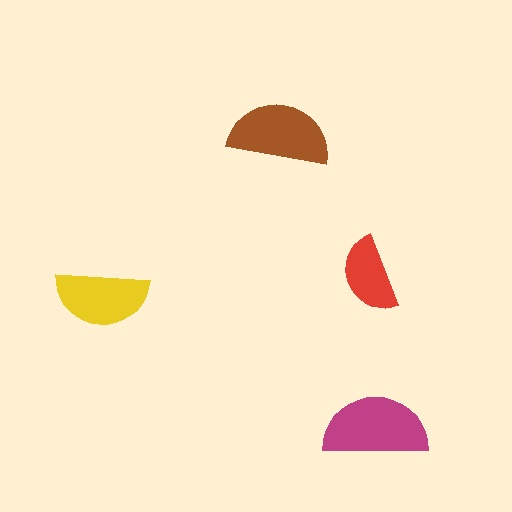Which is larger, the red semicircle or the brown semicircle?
The brown one.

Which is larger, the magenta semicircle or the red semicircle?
The magenta one.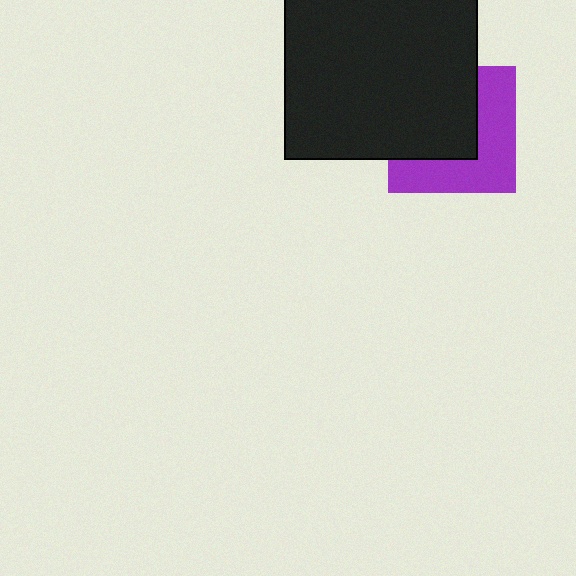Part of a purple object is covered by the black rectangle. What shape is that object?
It is a square.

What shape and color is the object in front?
The object in front is a black rectangle.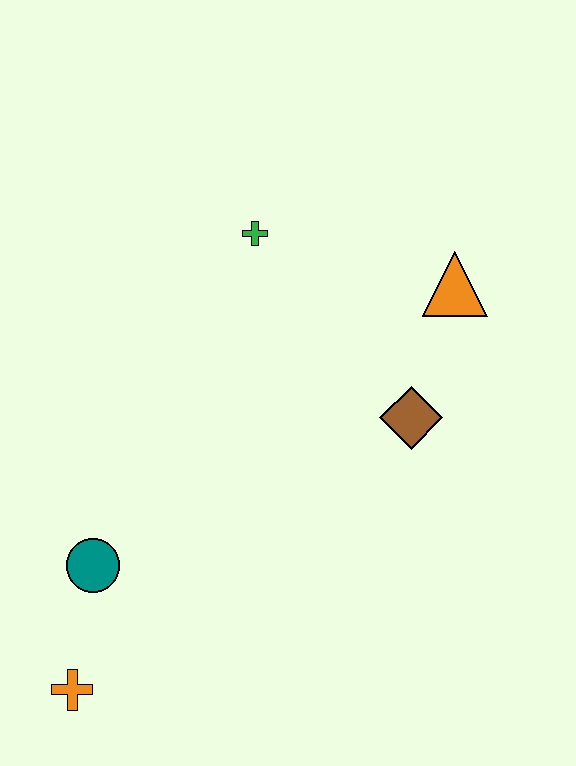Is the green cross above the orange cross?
Yes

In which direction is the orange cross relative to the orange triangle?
The orange cross is below the orange triangle.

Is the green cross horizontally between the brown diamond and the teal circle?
Yes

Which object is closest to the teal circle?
The orange cross is closest to the teal circle.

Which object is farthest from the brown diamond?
The orange cross is farthest from the brown diamond.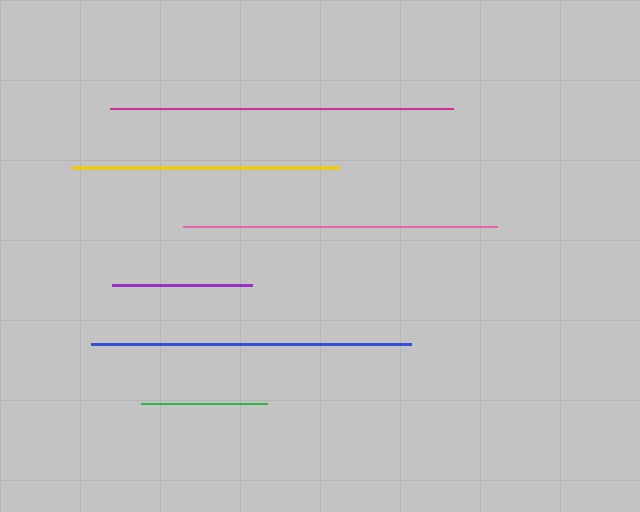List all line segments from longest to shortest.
From longest to shortest: magenta, blue, pink, yellow, purple, green.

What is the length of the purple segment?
The purple segment is approximately 140 pixels long.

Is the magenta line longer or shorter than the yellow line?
The magenta line is longer than the yellow line.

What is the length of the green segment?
The green segment is approximately 125 pixels long.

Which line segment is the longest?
The magenta line is the longest at approximately 343 pixels.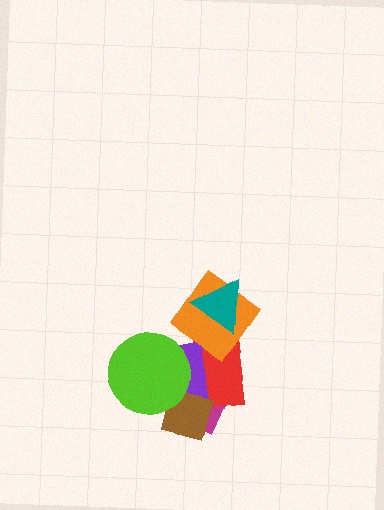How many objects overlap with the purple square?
5 objects overlap with the purple square.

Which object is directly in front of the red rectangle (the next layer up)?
The purple square is directly in front of the red rectangle.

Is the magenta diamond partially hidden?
Yes, it is partially covered by another shape.